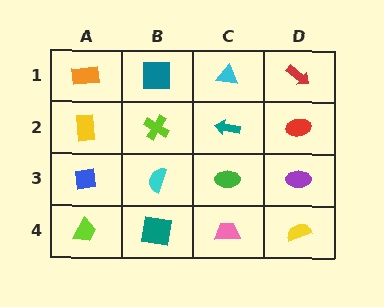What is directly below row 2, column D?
A purple ellipse.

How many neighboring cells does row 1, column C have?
3.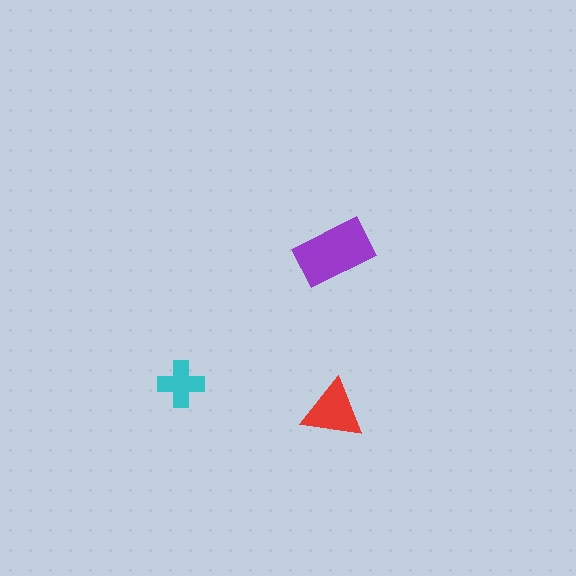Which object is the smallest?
The cyan cross.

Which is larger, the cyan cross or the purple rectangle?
The purple rectangle.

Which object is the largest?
The purple rectangle.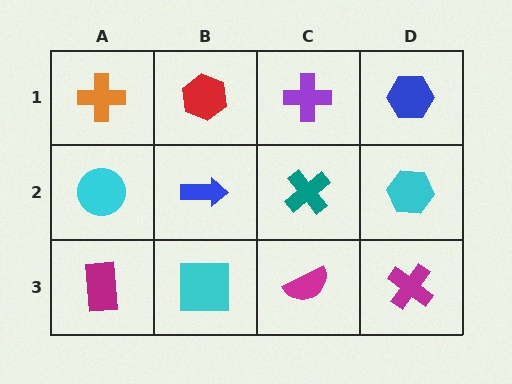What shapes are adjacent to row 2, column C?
A purple cross (row 1, column C), a magenta semicircle (row 3, column C), a blue arrow (row 2, column B), a cyan hexagon (row 2, column D).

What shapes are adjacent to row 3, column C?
A teal cross (row 2, column C), a cyan square (row 3, column B), a magenta cross (row 3, column D).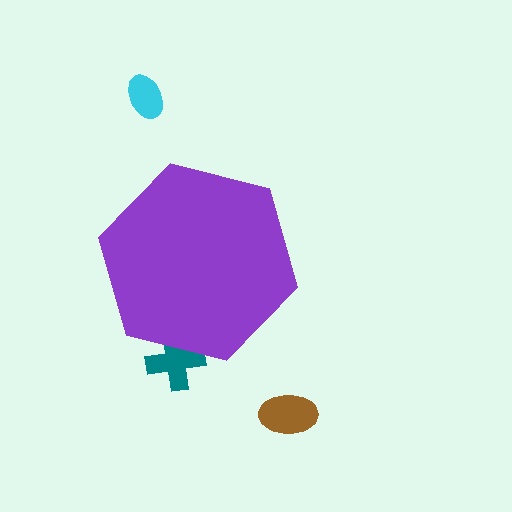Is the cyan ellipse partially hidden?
No, the cyan ellipse is fully visible.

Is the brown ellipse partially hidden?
No, the brown ellipse is fully visible.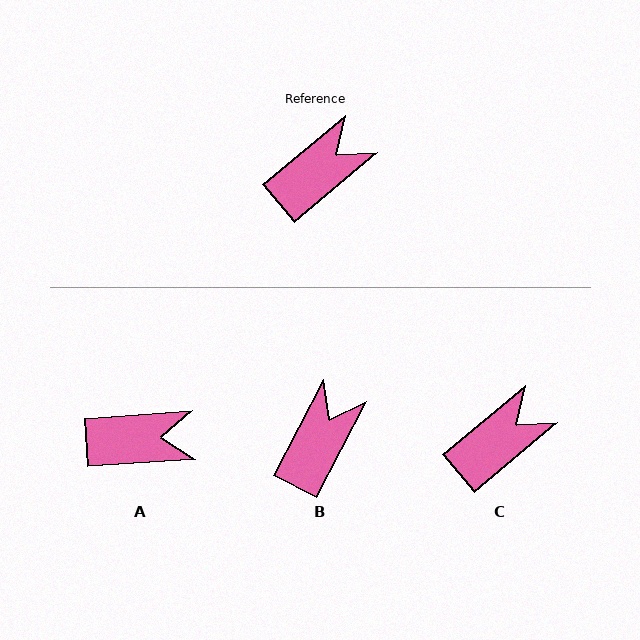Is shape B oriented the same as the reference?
No, it is off by about 23 degrees.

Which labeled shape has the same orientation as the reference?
C.